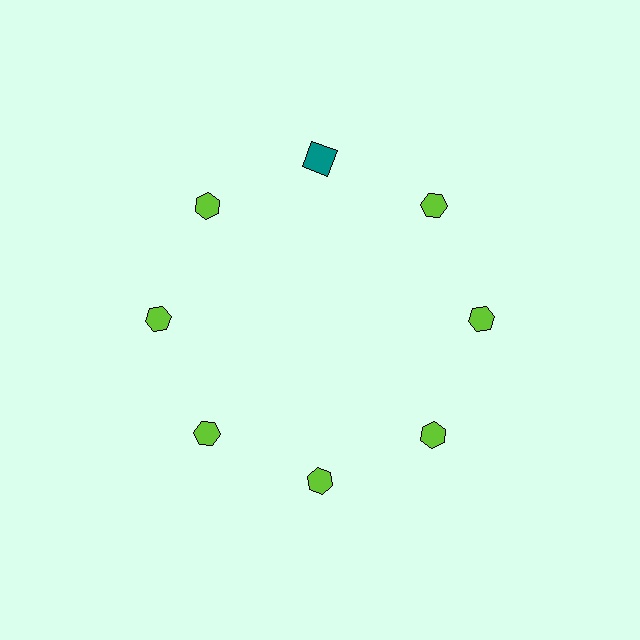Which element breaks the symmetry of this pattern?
The teal square at roughly the 12 o'clock position breaks the symmetry. All other shapes are lime hexagons.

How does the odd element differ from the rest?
It differs in both color (teal instead of lime) and shape (square instead of hexagon).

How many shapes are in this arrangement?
There are 8 shapes arranged in a ring pattern.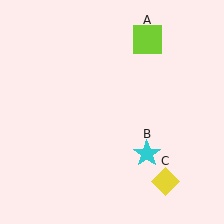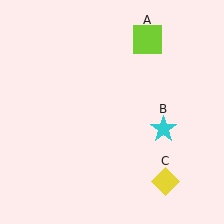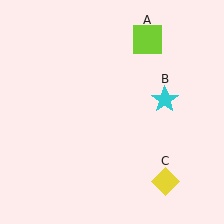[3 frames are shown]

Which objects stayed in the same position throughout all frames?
Lime square (object A) and yellow diamond (object C) remained stationary.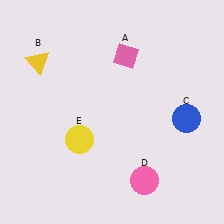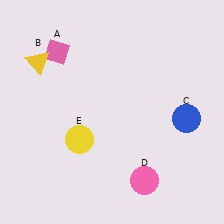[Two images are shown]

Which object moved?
The pink diamond (A) moved left.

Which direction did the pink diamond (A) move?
The pink diamond (A) moved left.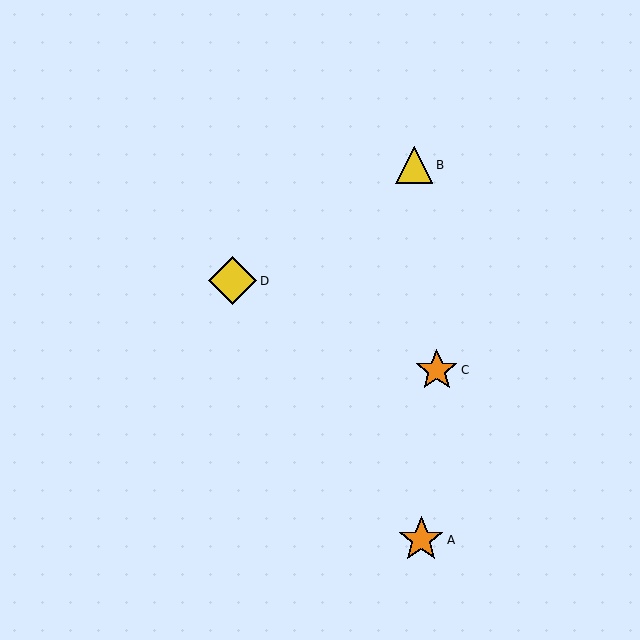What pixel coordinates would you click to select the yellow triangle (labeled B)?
Click at (414, 165) to select the yellow triangle B.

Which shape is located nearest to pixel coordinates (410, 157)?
The yellow triangle (labeled B) at (414, 165) is nearest to that location.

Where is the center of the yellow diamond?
The center of the yellow diamond is at (233, 281).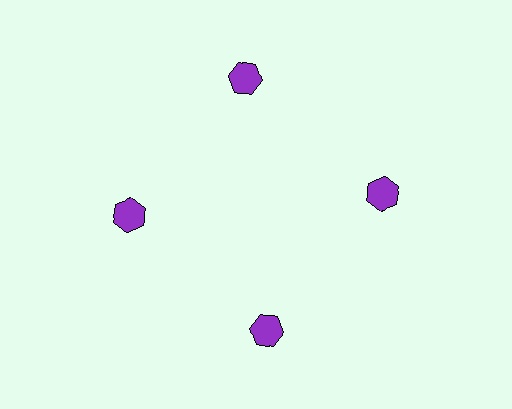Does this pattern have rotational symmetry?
Yes, this pattern has 4-fold rotational symmetry. It looks the same after rotating 90 degrees around the center.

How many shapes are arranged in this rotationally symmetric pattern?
There are 4 shapes, arranged in 4 groups of 1.